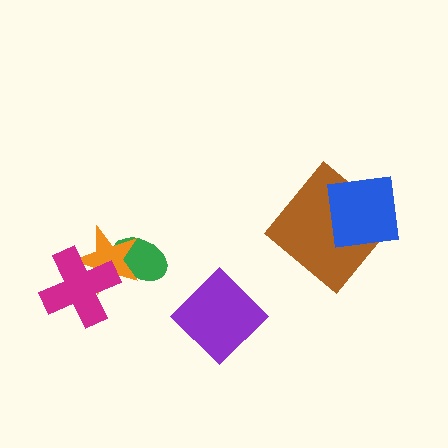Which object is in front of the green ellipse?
The orange star is in front of the green ellipse.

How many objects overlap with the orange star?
2 objects overlap with the orange star.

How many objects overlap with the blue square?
1 object overlaps with the blue square.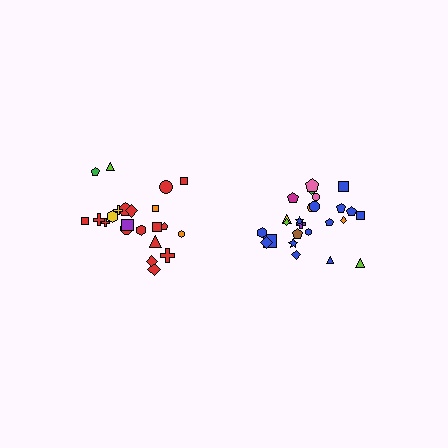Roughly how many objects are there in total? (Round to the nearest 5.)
Roughly 45 objects in total.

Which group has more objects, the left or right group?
The right group.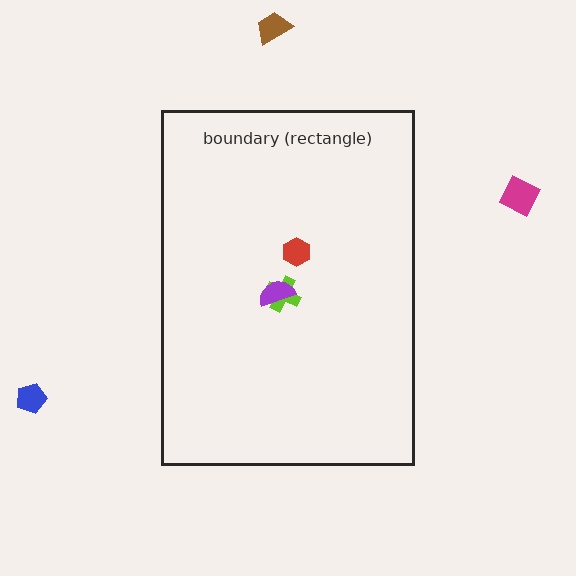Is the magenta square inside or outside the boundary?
Outside.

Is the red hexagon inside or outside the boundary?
Inside.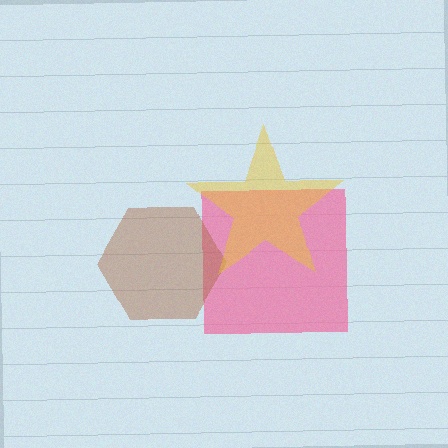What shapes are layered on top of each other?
The layered shapes are: a pink square, a brown hexagon, a yellow star.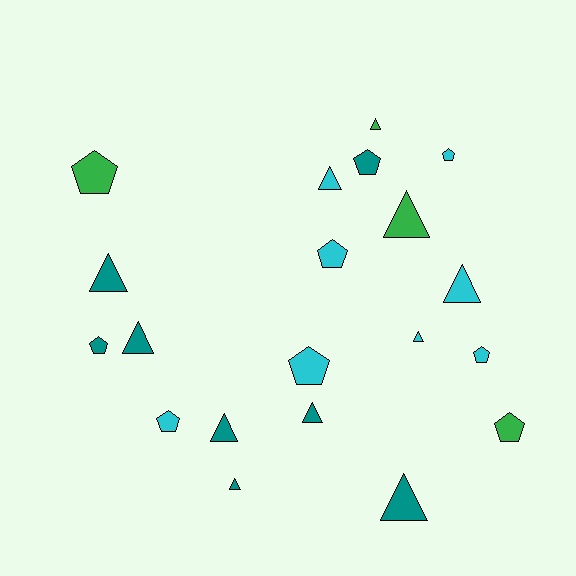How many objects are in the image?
There are 20 objects.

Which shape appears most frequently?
Triangle, with 11 objects.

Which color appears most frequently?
Cyan, with 8 objects.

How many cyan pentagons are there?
There are 5 cyan pentagons.